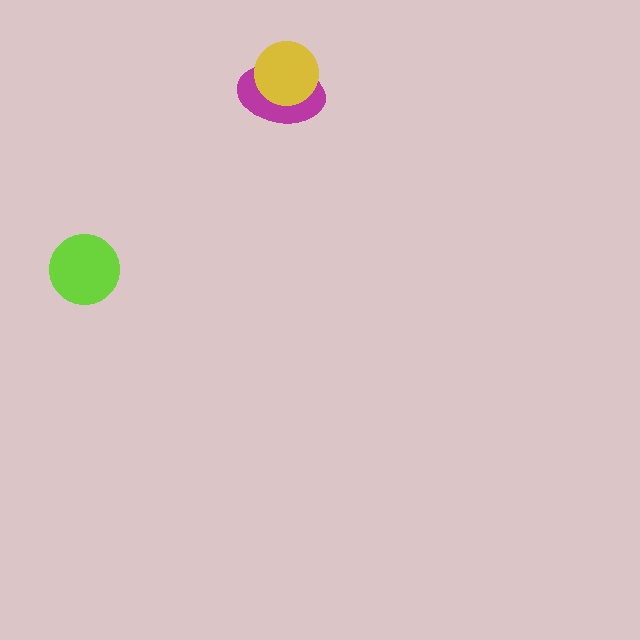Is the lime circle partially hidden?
No, no other shape covers it.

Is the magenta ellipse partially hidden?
Yes, it is partially covered by another shape.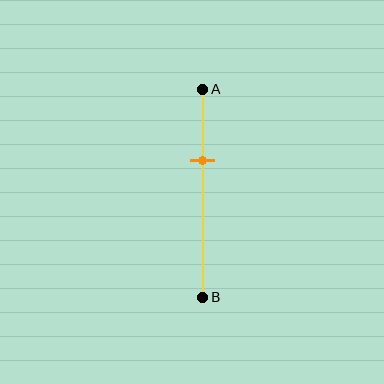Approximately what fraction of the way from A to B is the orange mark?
The orange mark is approximately 35% of the way from A to B.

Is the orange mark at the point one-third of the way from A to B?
Yes, the mark is approximately at the one-third point.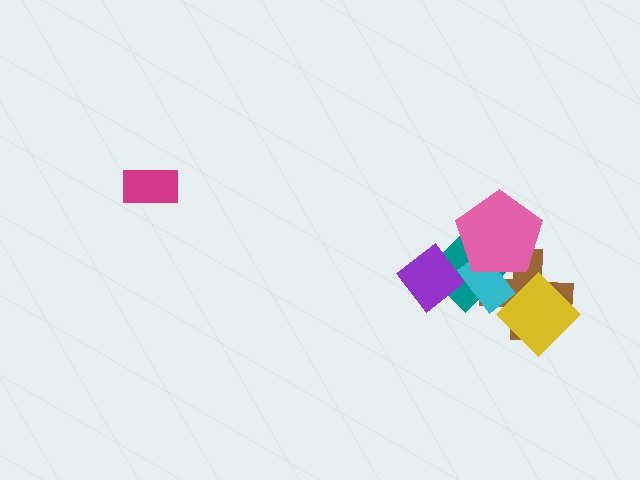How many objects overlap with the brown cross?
4 objects overlap with the brown cross.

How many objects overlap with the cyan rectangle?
4 objects overlap with the cyan rectangle.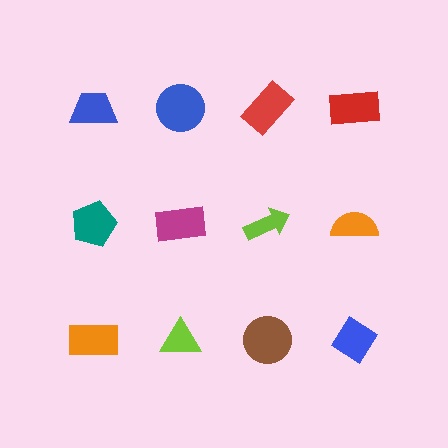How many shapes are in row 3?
4 shapes.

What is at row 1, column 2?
A blue circle.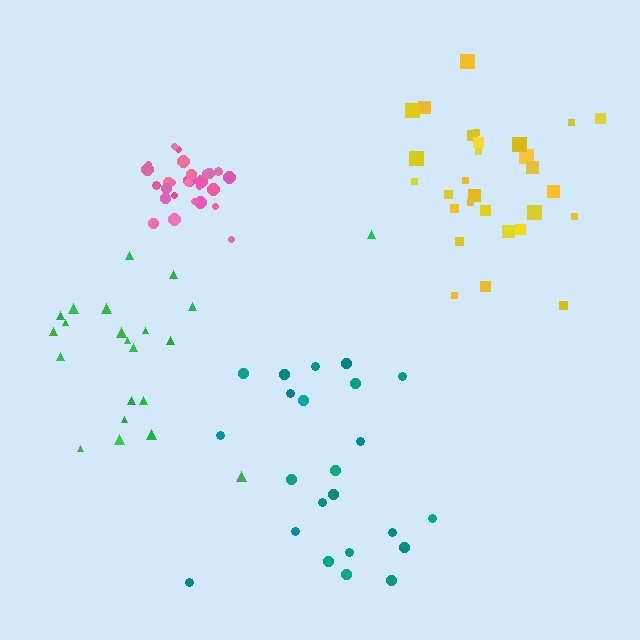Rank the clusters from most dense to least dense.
pink, yellow, teal, green.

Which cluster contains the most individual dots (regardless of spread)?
Yellow (29).